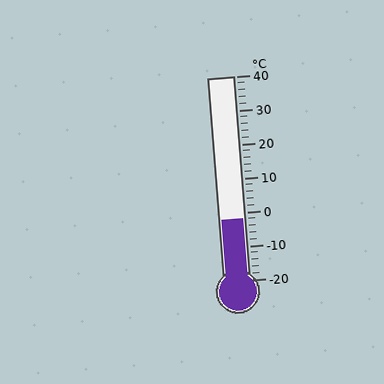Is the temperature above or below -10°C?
The temperature is above -10°C.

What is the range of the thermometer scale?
The thermometer scale ranges from -20°C to 40°C.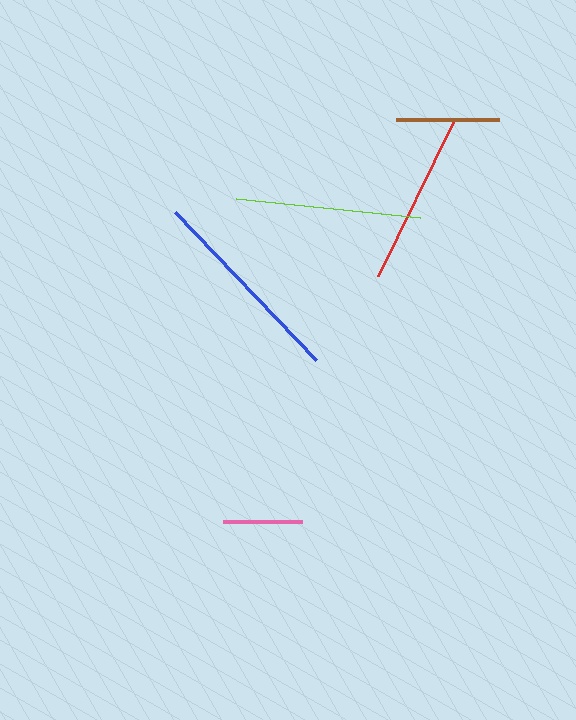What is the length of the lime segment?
The lime segment is approximately 185 pixels long.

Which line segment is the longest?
The blue line is the longest at approximately 204 pixels.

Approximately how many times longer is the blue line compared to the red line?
The blue line is approximately 1.2 times the length of the red line.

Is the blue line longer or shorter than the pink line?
The blue line is longer than the pink line.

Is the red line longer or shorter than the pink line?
The red line is longer than the pink line.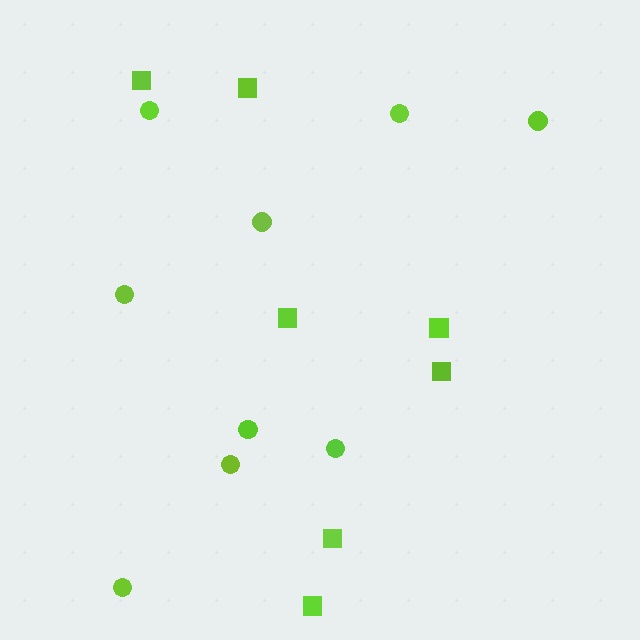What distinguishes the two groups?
There are 2 groups: one group of circles (9) and one group of squares (7).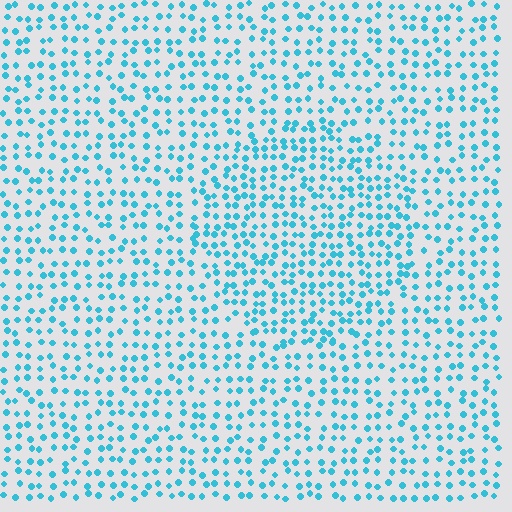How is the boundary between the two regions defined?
The boundary is defined by a change in element density (approximately 1.5x ratio). All elements are the same color, size, and shape.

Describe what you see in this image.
The image contains small cyan elements arranged at two different densities. A circle-shaped region is visible where the elements are more densely packed than the surrounding area.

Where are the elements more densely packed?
The elements are more densely packed inside the circle boundary.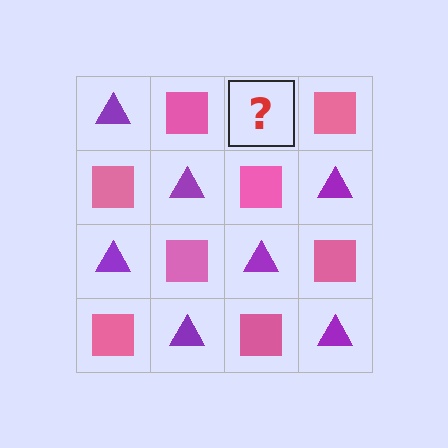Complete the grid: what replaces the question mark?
The question mark should be replaced with a purple triangle.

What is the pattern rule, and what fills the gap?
The rule is that it alternates purple triangle and pink square in a checkerboard pattern. The gap should be filled with a purple triangle.